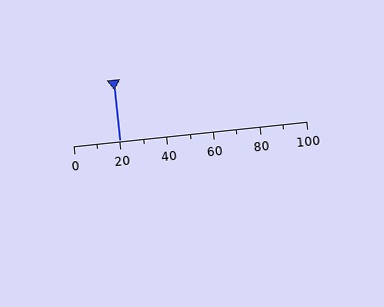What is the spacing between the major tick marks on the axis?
The major ticks are spaced 20 apart.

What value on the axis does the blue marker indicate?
The marker indicates approximately 20.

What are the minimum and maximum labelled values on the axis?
The axis runs from 0 to 100.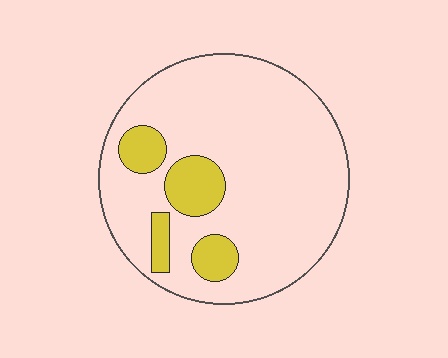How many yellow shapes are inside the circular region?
4.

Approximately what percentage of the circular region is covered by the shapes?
Approximately 15%.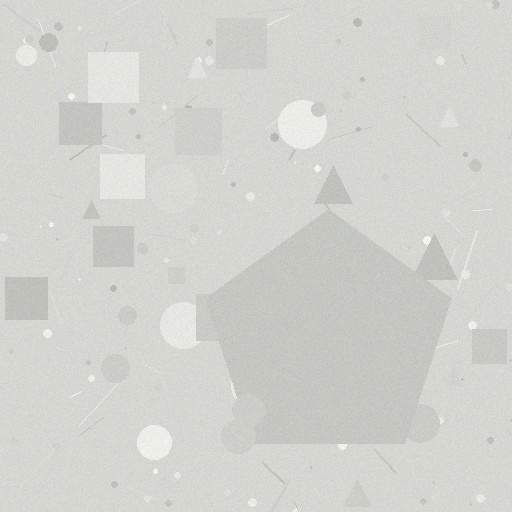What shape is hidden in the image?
A pentagon is hidden in the image.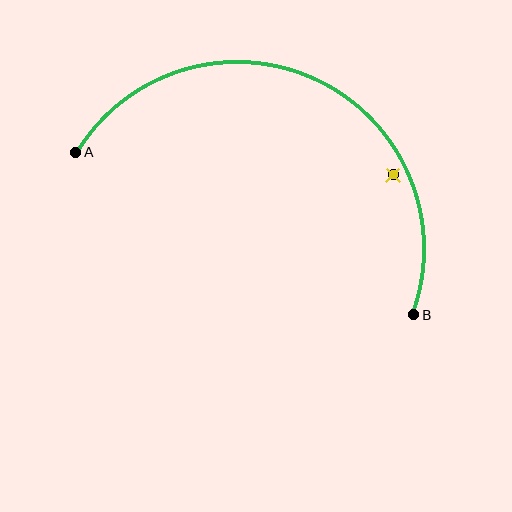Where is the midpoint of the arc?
The arc midpoint is the point on the curve farthest from the straight line joining A and B. It sits above that line.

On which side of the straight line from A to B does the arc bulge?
The arc bulges above the straight line connecting A and B.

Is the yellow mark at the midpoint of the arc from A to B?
No — the yellow mark does not lie on the arc at all. It sits slightly inside the curve.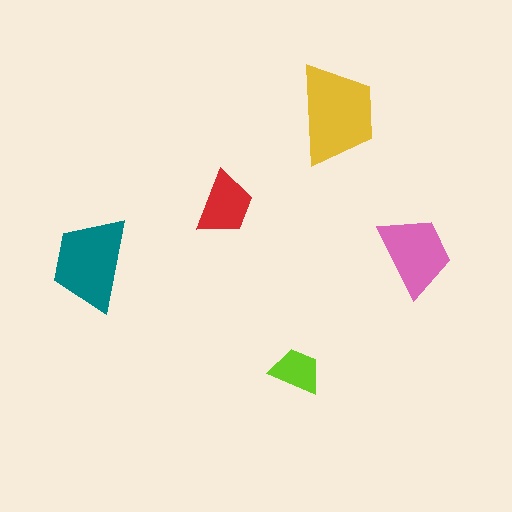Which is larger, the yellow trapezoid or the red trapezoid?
The yellow one.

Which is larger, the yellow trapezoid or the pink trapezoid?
The yellow one.